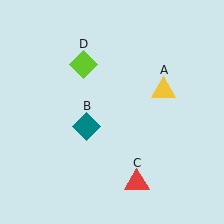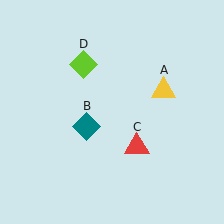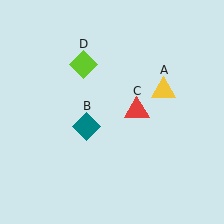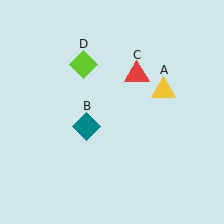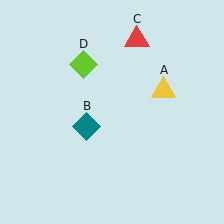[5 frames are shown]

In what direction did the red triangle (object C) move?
The red triangle (object C) moved up.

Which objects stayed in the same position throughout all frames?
Yellow triangle (object A) and teal diamond (object B) and lime diamond (object D) remained stationary.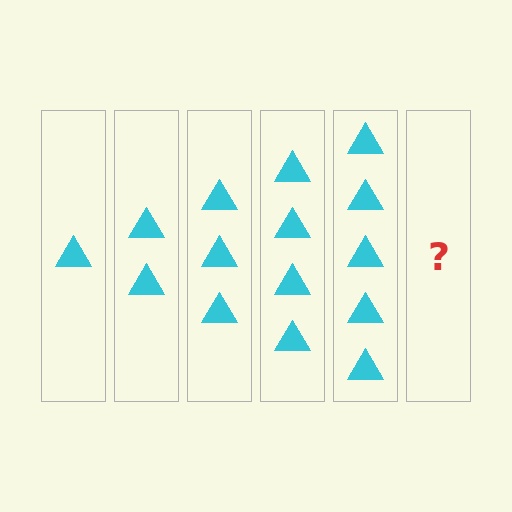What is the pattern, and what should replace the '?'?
The pattern is that each step adds one more triangle. The '?' should be 6 triangles.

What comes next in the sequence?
The next element should be 6 triangles.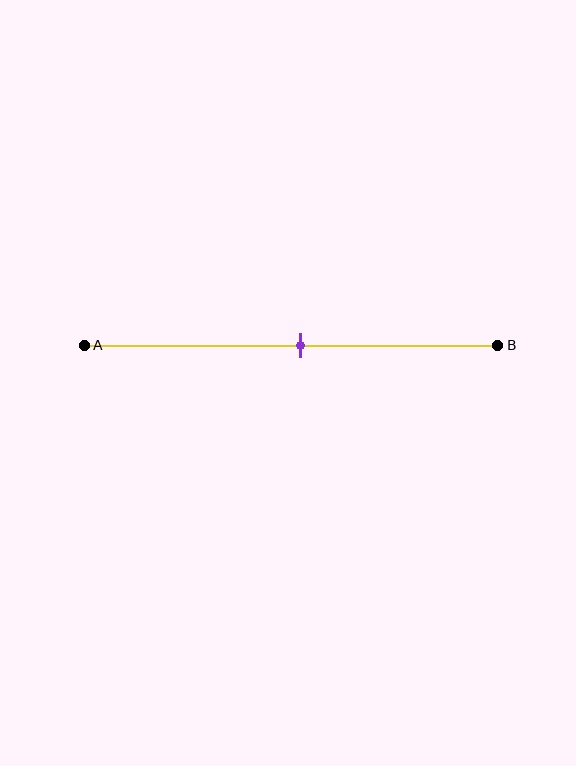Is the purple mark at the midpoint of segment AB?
Yes, the mark is approximately at the midpoint.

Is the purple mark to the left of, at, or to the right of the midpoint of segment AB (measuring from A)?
The purple mark is approximately at the midpoint of segment AB.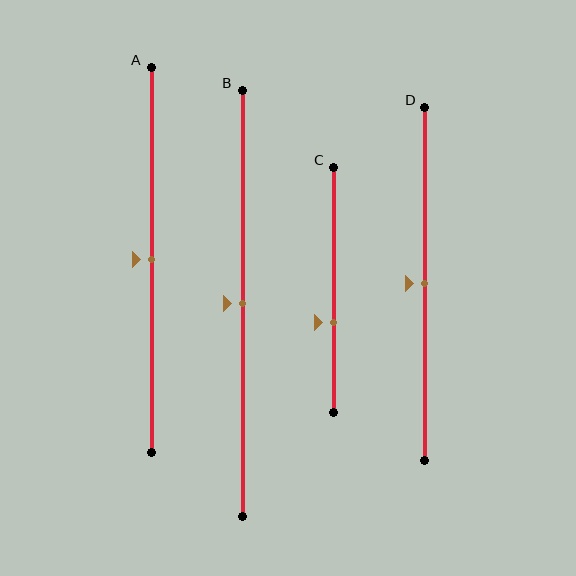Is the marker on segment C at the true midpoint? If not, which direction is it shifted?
No, the marker on segment C is shifted downward by about 13% of the segment length.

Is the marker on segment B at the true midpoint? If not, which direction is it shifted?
Yes, the marker on segment B is at the true midpoint.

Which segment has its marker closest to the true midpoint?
Segment A has its marker closest to the true midpoint.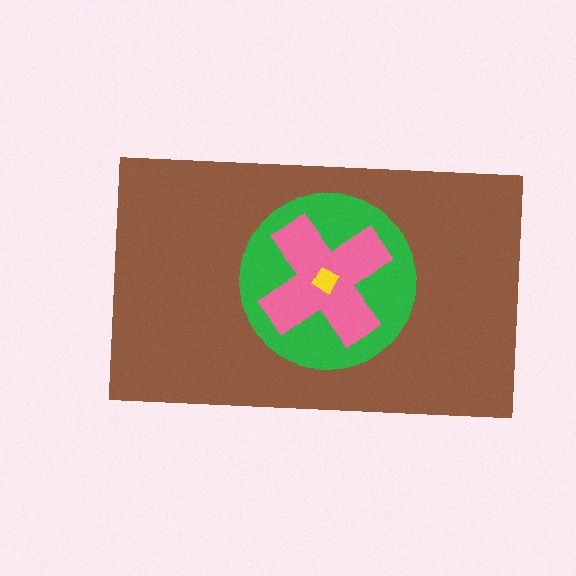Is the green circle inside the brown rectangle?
Yes.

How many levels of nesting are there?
4.